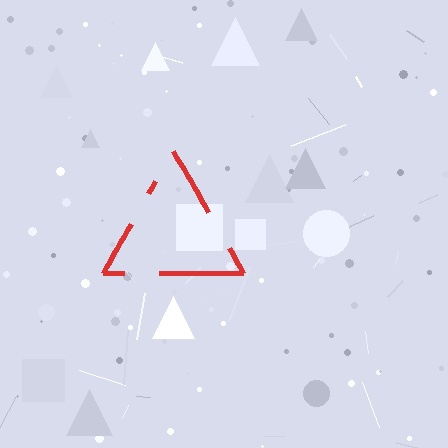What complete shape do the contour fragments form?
The contour fragments form a triangle.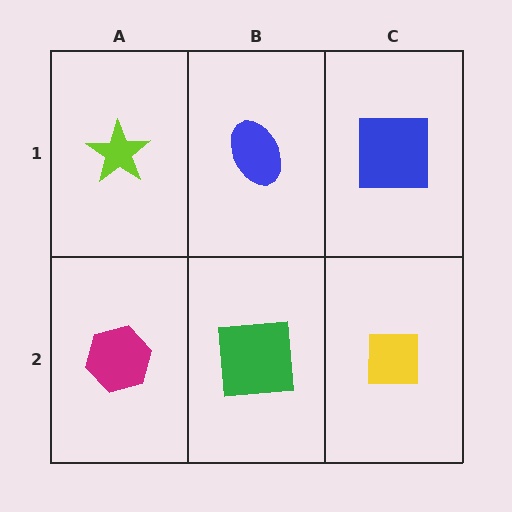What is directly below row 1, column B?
A green square.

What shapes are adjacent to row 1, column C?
A yellow square (row 2, column C), a blue ellipse (row 1, column B).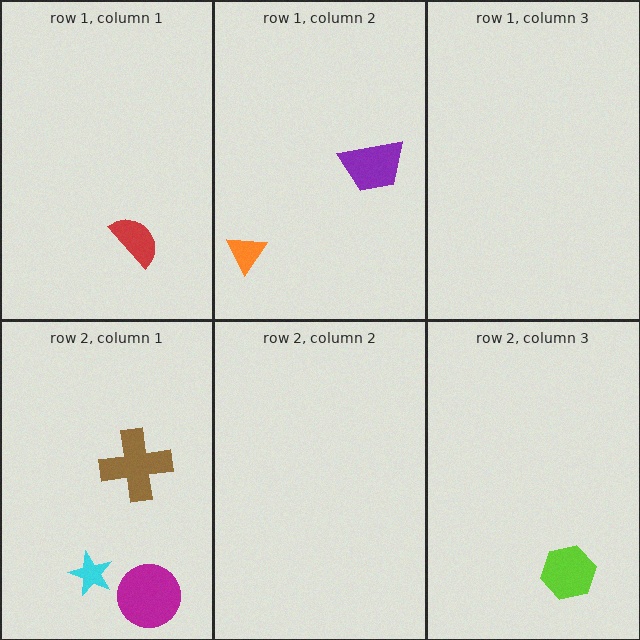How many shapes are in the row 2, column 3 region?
1.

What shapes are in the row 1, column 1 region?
The red semicircle.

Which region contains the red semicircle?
The row 1, column 1 region.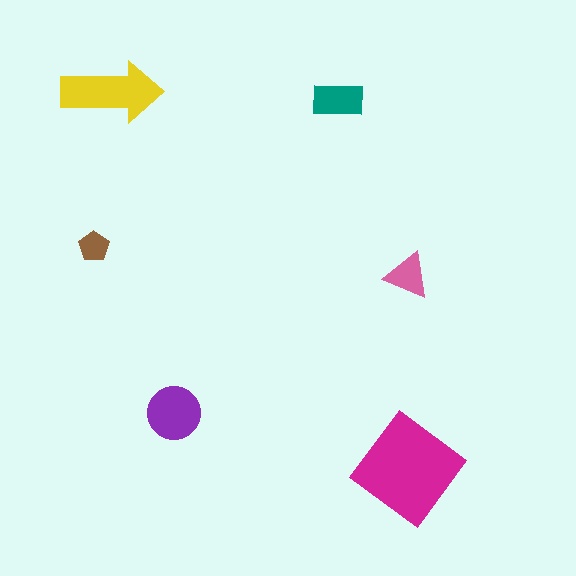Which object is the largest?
The magenta diamond.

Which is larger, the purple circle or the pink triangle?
The purple circle.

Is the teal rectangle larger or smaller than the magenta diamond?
Smaller.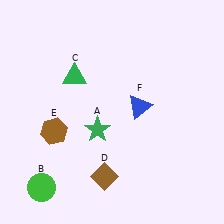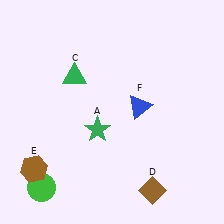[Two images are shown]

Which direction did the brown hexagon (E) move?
The brown hexagon (E) moved down.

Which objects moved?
The objects that moved are: the brown diamond (D), the brown hexagon (E).